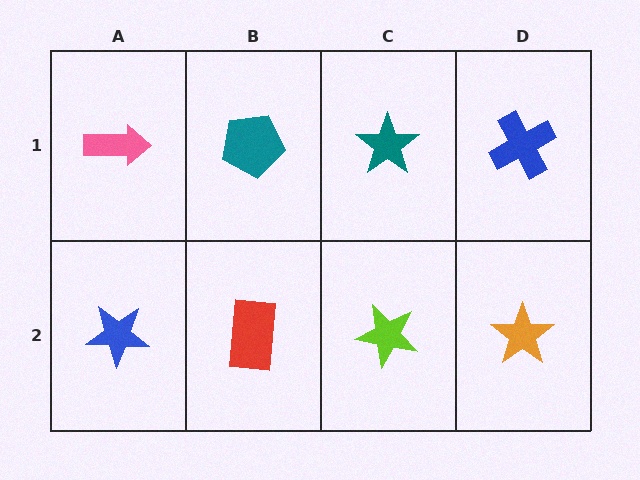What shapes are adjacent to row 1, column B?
A red rectangle (row 2, column B), a pink arrow (row 1, column A), a teal star (row 1, column C).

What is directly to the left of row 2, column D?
A lime star.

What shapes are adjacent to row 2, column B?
A teal pentagon (row 1, column B), a blue star (row 2, column A), a lime star (row 2, column C).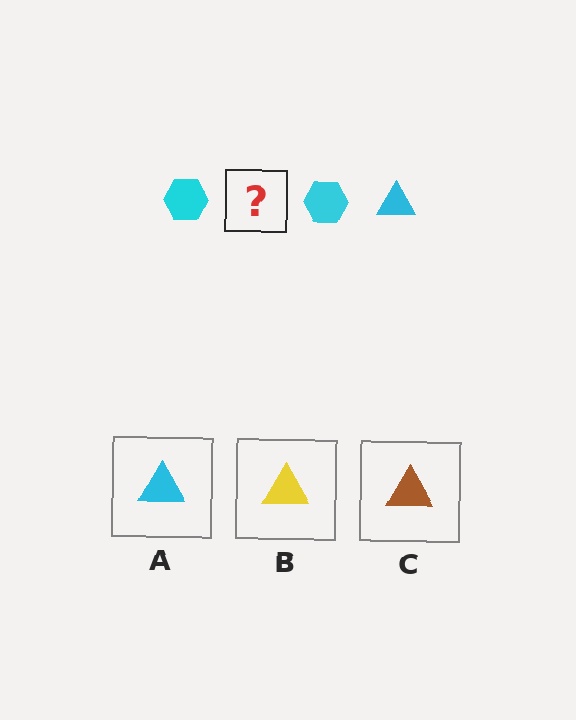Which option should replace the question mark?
Option A.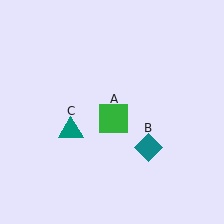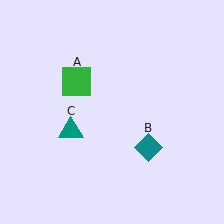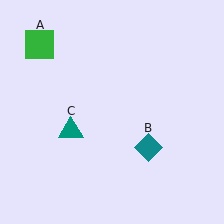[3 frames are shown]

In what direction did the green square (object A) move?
The green square (object A) moved up and to the left.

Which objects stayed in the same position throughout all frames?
Teal diamond (object B) and teal triangle (object C) remained stationary.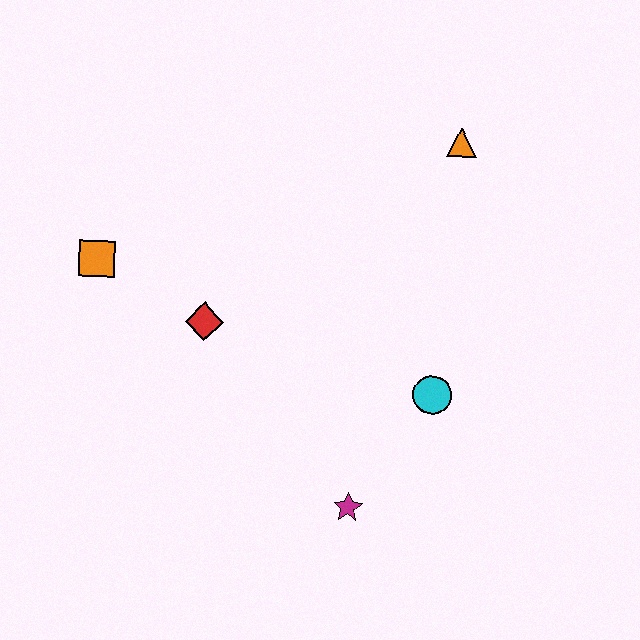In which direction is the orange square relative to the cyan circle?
The orange square is to the left of the cyan circle.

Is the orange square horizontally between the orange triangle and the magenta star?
No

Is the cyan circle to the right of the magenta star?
Yes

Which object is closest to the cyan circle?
The magenta star is closest to the cyan circle.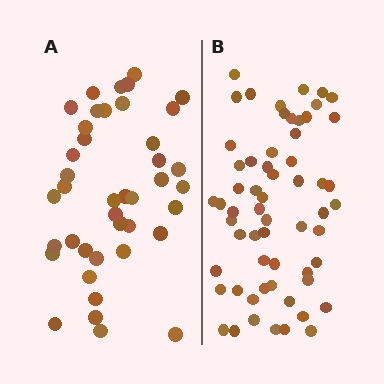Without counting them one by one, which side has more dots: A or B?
Region B (the right region) has more dots.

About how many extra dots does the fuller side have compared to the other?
Region B has approximately 20 more dots than region A.